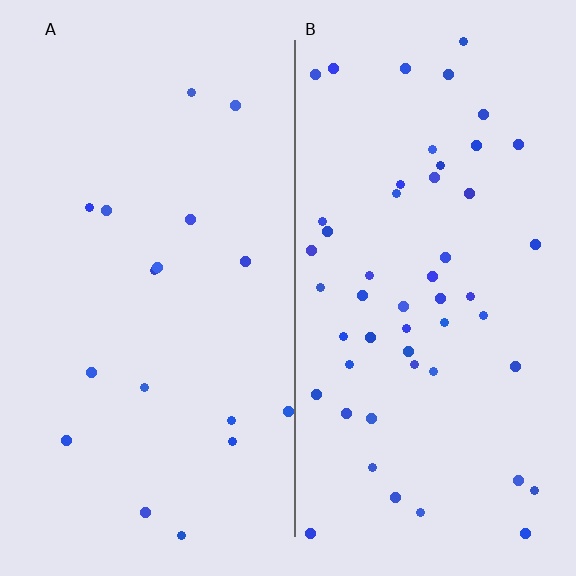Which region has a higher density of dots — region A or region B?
B (the right).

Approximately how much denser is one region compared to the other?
Approximately 3.0× — region B over region A.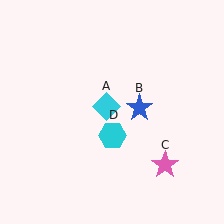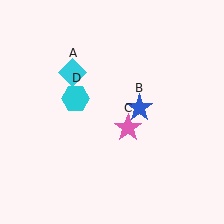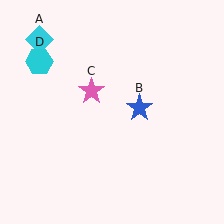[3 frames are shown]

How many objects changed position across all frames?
3 objects changed position: cyan diamond (object A), pink star (object C), cyan hexagon (object D).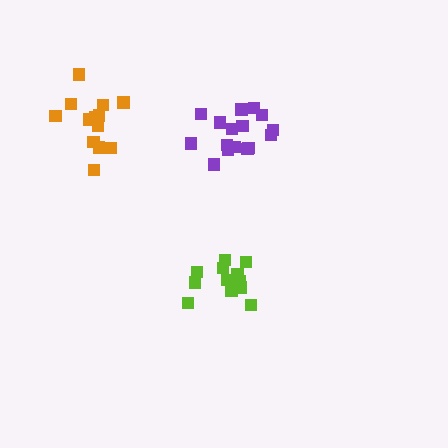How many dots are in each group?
Group 1: 13 dots, Group 2: 12 dots, Group 3: 16 dots (41 total).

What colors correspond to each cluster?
The clusters are colored: orange, lime, purple.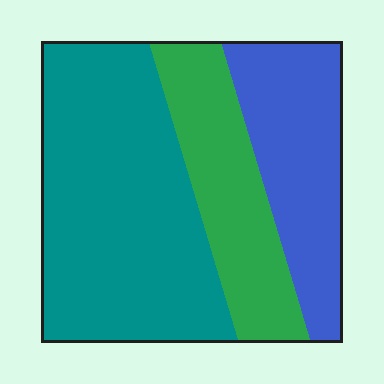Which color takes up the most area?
Teal, at roughly 50%.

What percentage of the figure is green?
Green covers around 25% of the figure.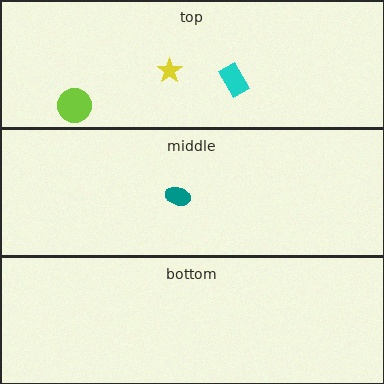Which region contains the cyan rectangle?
The top region.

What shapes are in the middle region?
The teal ellipse.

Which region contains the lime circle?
The top region.